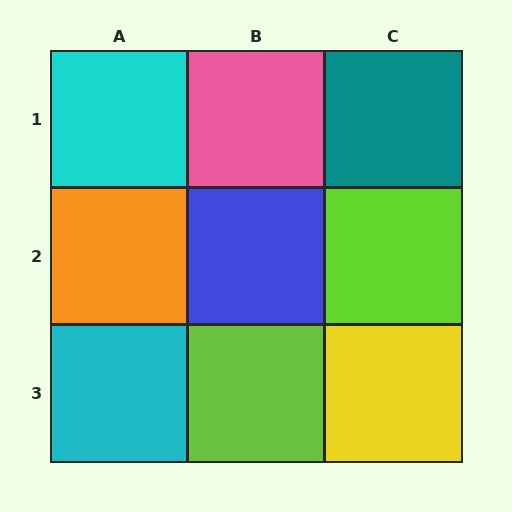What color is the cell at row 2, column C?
Lime.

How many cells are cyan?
2 cells are cyan.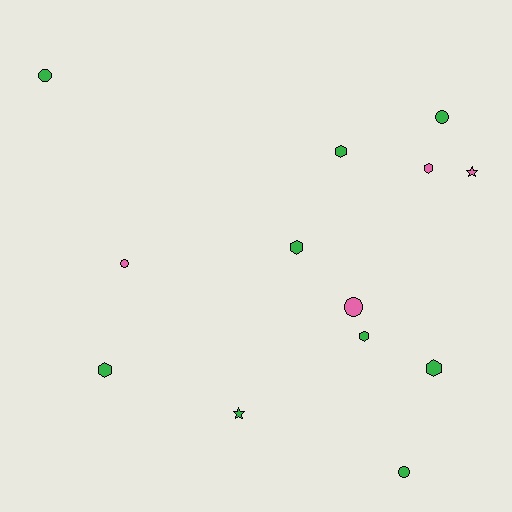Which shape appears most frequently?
Hexagon, with 6 objects.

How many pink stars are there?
There is 1 pink star.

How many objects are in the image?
There are 13 objects.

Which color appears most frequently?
Green, with 9 objects.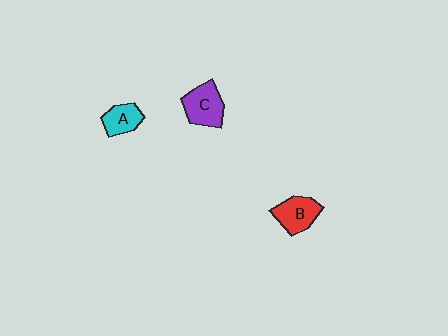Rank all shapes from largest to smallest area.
From largest to smallest: C (purple), B (red), A (cyan).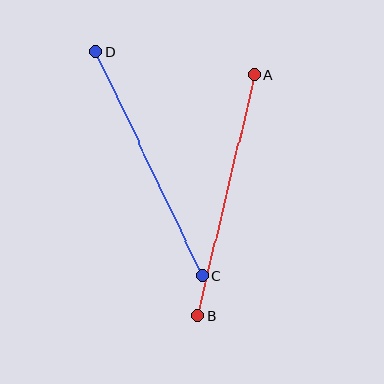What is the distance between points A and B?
The distance is approximately 248 pixels.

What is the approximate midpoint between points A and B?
The midpoint is at approximately (226, 195) pixels.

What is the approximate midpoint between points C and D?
The midpoint is at approximately (149, 164) pixels.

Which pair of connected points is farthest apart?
Points A and B are farthest apart.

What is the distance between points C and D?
The distance is approximately 248 pixels.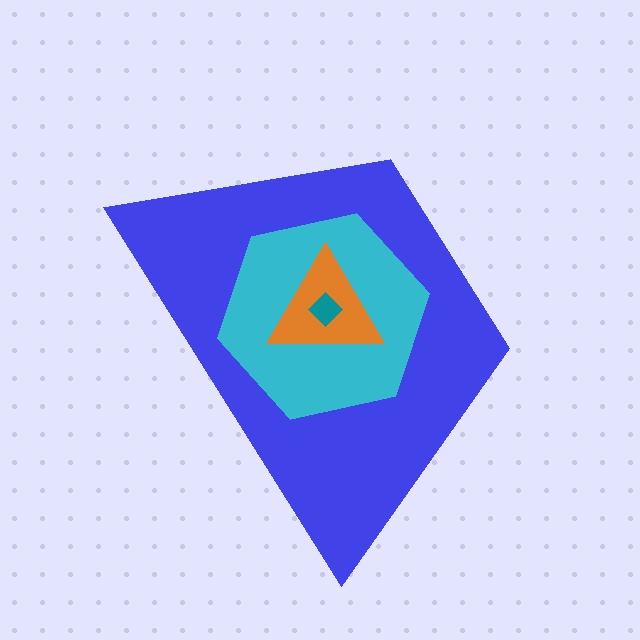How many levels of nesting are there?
4.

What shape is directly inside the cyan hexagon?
The orange triangle.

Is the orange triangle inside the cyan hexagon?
Yes.